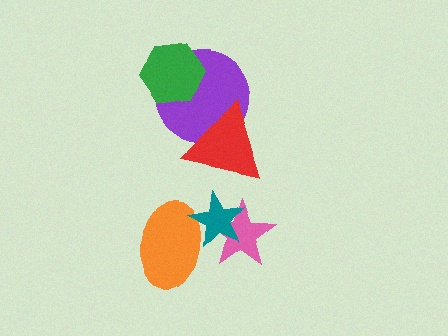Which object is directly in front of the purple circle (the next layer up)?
The red triangle is directly in front of the purple circle.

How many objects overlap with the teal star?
2 objects overlap with the teal star.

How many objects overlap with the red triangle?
1 object overlaps with the red triangle.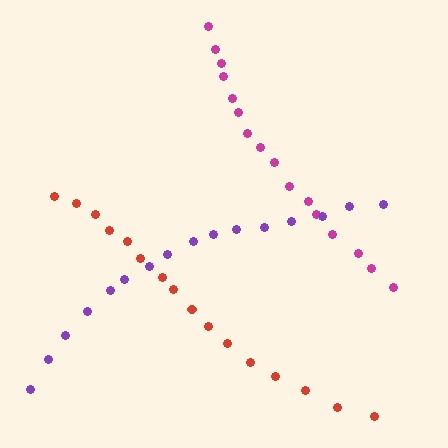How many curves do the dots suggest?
There are 3 distinct paths.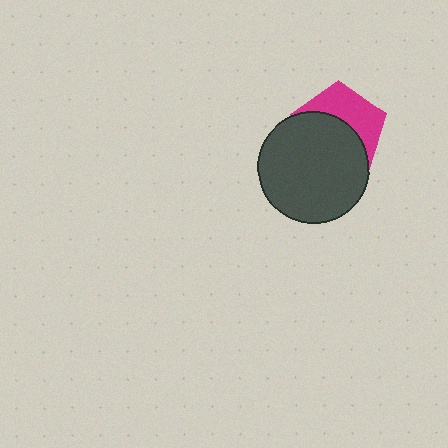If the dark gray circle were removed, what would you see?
You would see the complete magenta pentagon.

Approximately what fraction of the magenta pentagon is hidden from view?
Roughly 58% of the magenta pentagon is hidden behind the dark gray circle.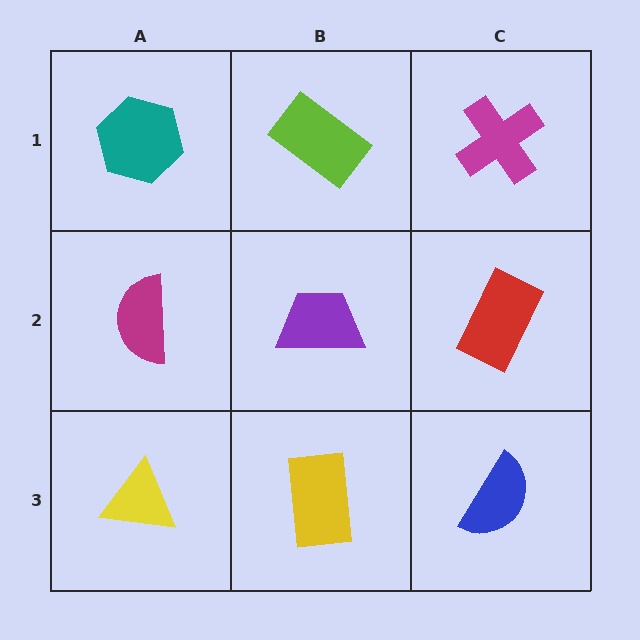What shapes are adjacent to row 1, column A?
A magenta semicircle (row 2, column A), a lime rectangle (row 1, column B).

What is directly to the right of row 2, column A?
A purple trapezoid.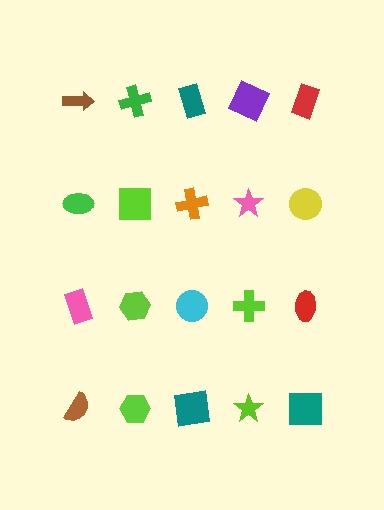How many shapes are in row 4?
5 shapes.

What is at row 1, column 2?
A green cross.